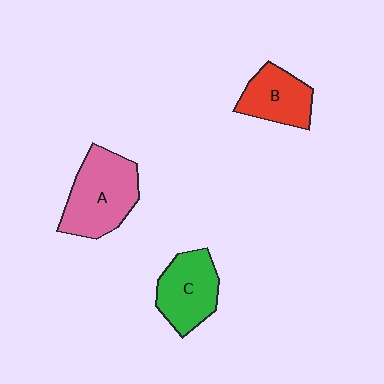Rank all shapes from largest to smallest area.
From largest to smallest: A (pink), C (green), B (red).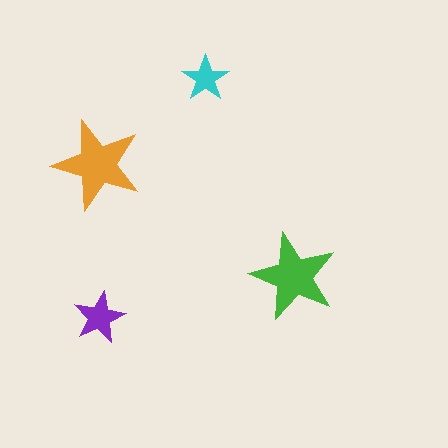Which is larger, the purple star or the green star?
The green one.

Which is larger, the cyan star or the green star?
The green one.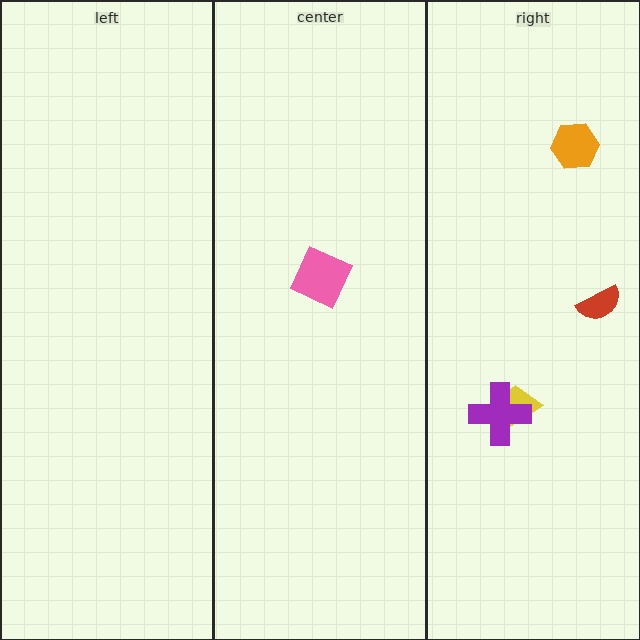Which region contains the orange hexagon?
The right region.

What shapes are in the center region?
The pink square.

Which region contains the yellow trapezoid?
The right region.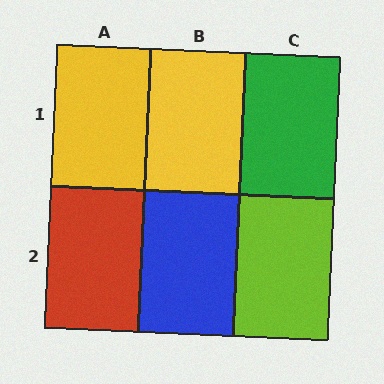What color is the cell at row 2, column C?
Lime.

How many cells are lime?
1 cell is lime.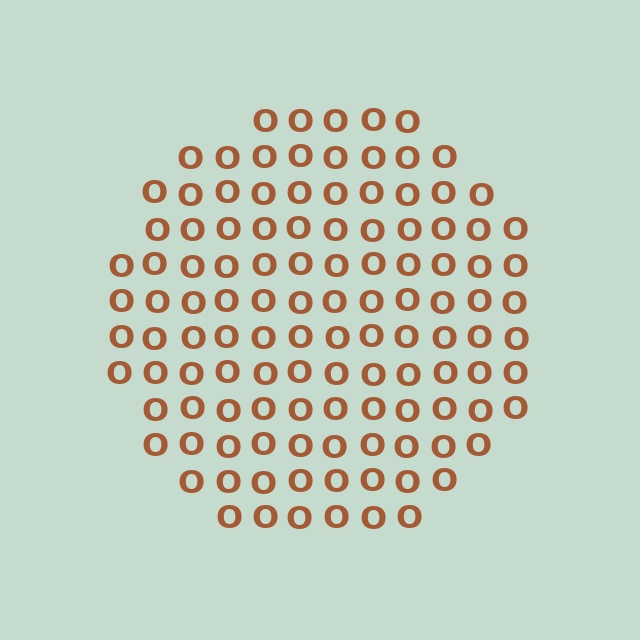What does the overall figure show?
The overall figure shows a circle.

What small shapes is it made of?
It is made of small letter O's.